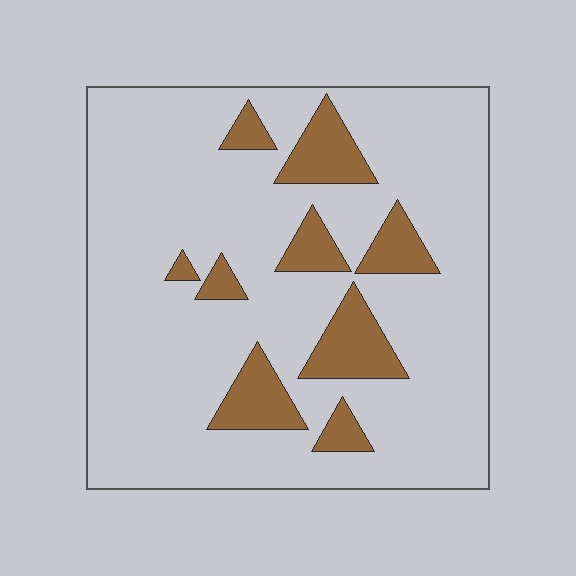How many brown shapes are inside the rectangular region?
9.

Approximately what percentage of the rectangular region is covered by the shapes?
Approximately 15%.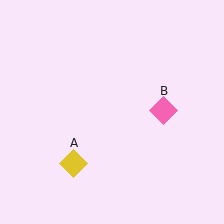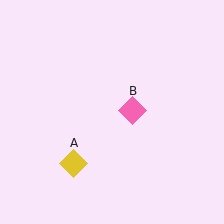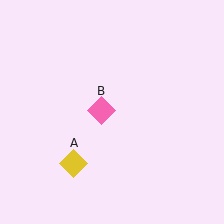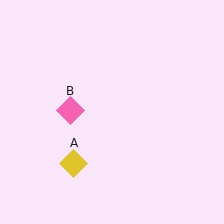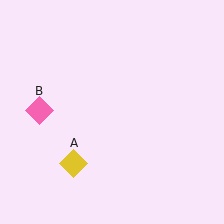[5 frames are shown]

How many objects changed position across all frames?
1 object changed position: pink diamond (object B).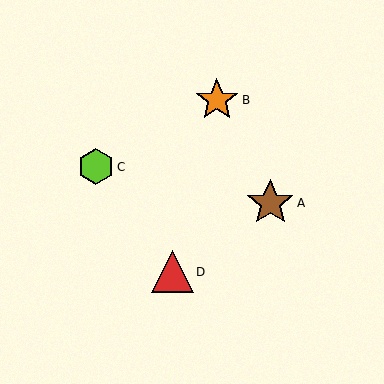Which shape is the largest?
The brown star (labeled A) is the largest.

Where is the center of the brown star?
The center of the brown star is at (270, 203).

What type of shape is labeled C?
Shape C is a lime hexagon.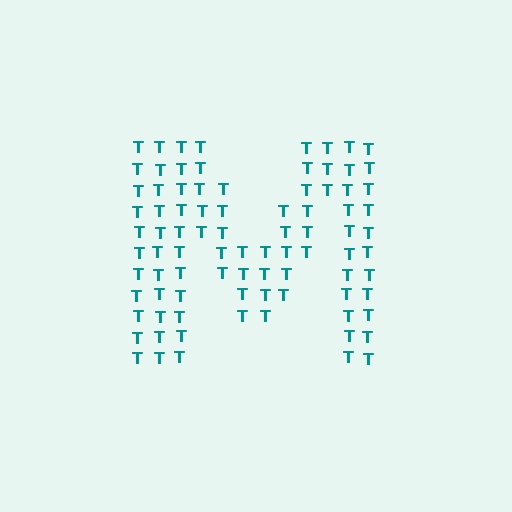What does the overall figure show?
The overall figure shows the letter M.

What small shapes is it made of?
It is made of small letter T's.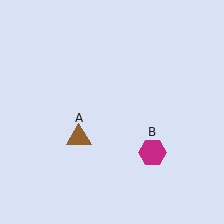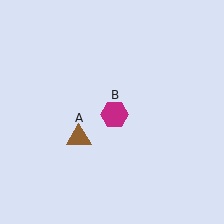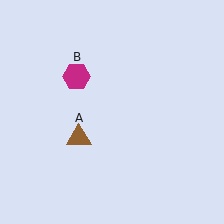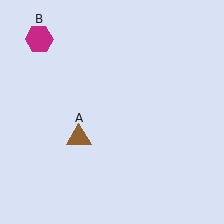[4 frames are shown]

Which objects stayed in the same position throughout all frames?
Brown triangle (object A) remained stationary.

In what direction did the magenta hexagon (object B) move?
The magenta hexagon (object B) moved up and to the left.